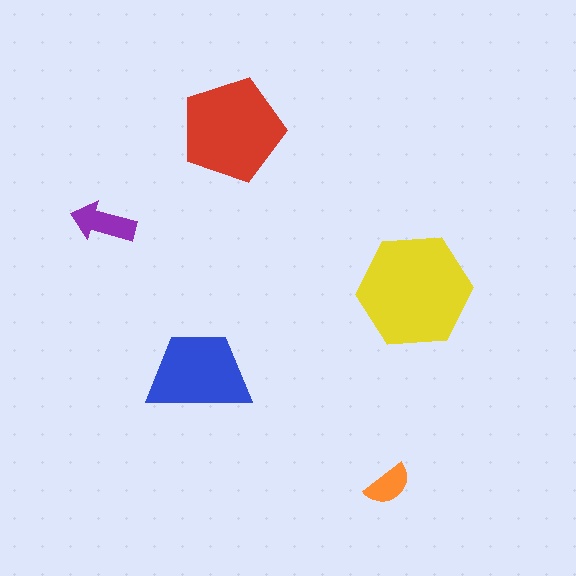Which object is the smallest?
The orange semicircle.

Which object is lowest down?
The orange semicircle is bottommost.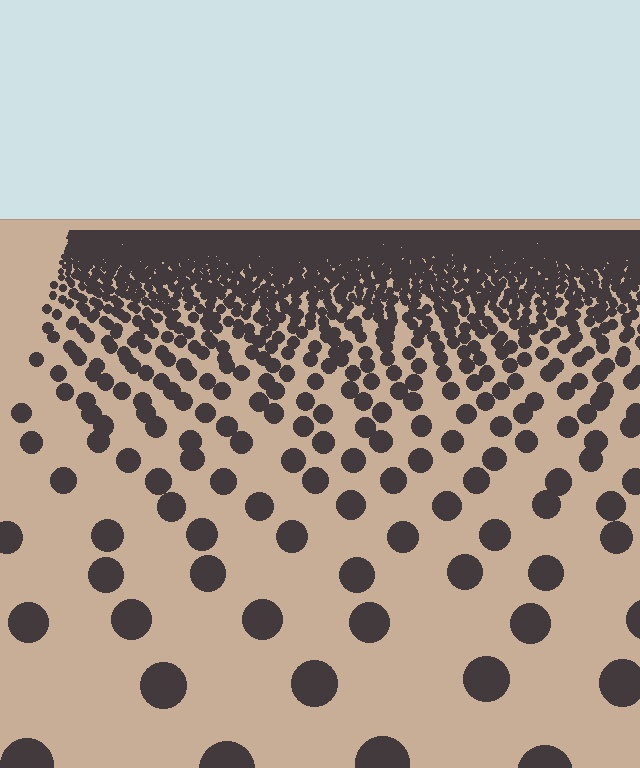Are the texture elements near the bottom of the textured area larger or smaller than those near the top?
Larger. Near the bottom, elements are closer to the viewer and appear at a bigger on-screen size.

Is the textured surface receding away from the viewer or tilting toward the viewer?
The surface is receding away from the viewer. Texture elements get smaller and denser toward the top.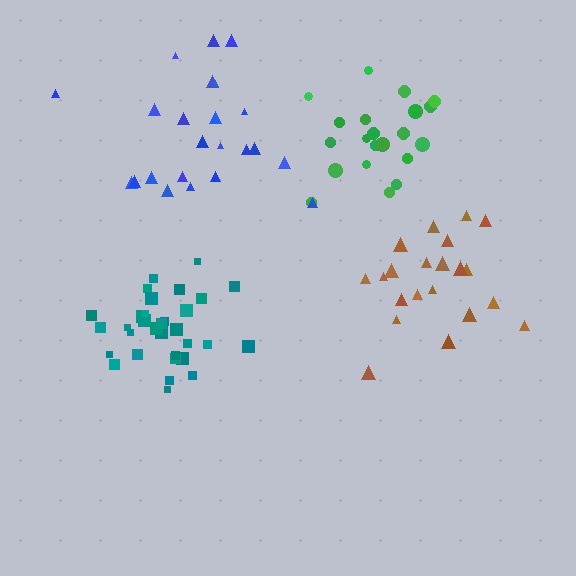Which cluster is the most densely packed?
Teal.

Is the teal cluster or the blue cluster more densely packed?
Teal.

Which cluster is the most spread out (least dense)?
Blue.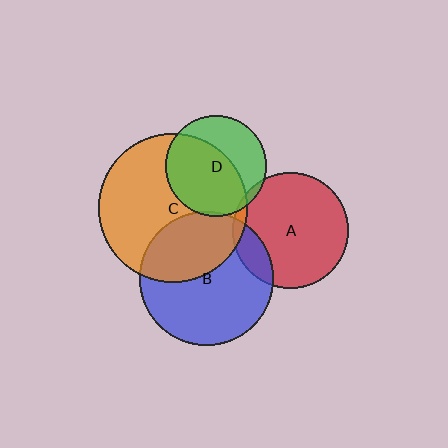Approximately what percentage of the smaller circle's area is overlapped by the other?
Approximately 5%.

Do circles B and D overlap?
Yes.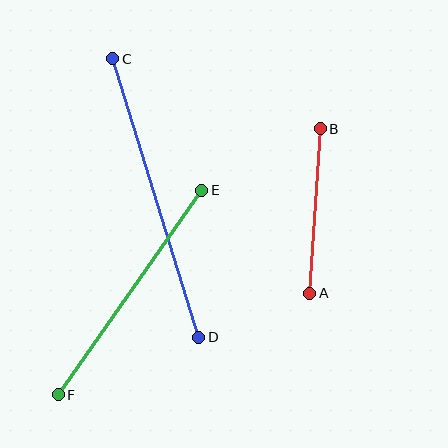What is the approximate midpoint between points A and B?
The midpoint is at approximately (315, 211) pixels.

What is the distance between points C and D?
The distance is approximately 292 pixels.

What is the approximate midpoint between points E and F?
The midpoint is at approximately (130, 292) pixels.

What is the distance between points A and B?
The distance is approximately 165 pixels.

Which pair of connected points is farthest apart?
Points C and D are farthest apart.